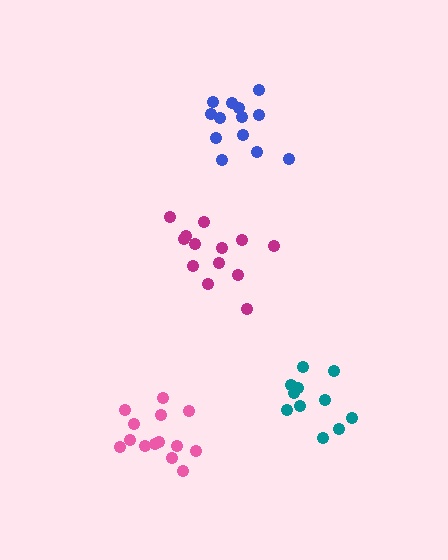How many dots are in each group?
Group 1: 13 dots, Group 2: 13 dots, Group 3: 14 dots, Group 4: 11 dots (51 total).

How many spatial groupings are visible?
There are 4 spatial groupings.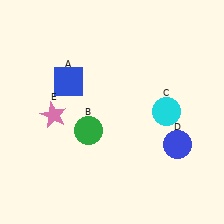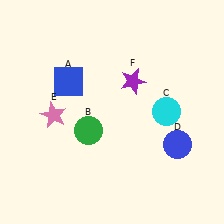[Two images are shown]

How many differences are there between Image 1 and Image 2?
There is 1 difference between the two images.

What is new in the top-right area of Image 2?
A purple star (F) was added in the top-right area of Image 2.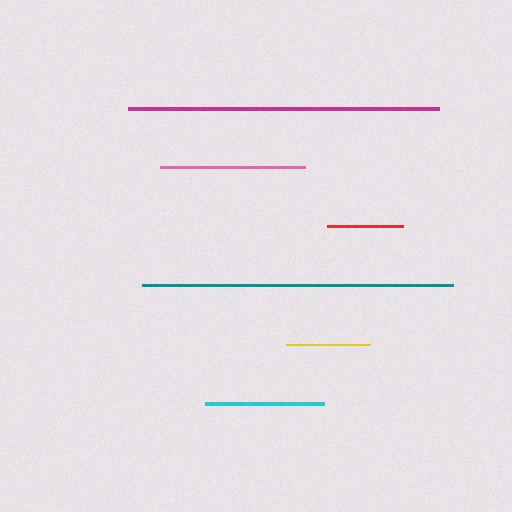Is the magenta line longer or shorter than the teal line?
The teal line is longer than the magenta line.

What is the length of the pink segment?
The pink segment is approximately 145 pixels long.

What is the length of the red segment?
The red segment is approximately 76 pixels long.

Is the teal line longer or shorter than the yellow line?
The teal line is longer than the yellow line.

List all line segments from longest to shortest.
From longest to shortest: teal, magenta, pink, cyan, yellow, red.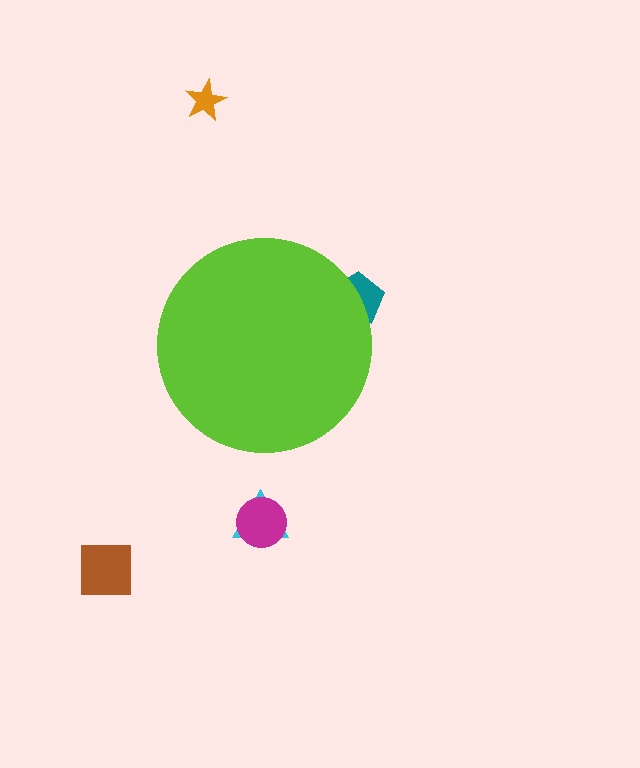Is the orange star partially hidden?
No, the orange star is fully visible.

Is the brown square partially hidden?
No, the brown square is fully visible.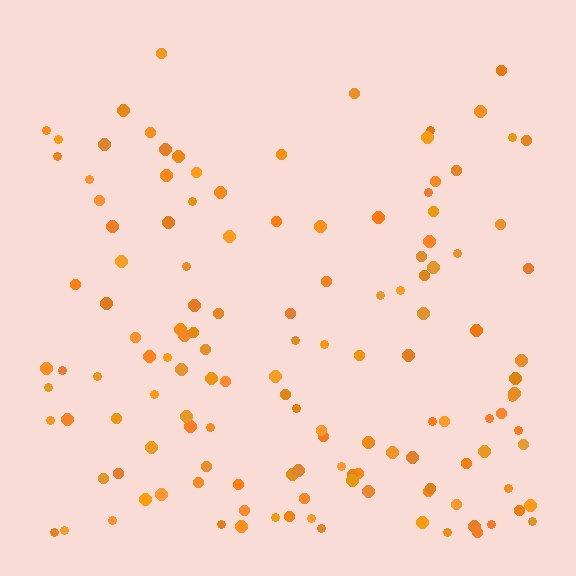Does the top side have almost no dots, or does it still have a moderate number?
Still a moderate number, just noticeably fewer than the bottom.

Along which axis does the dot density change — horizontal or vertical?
Vertical.